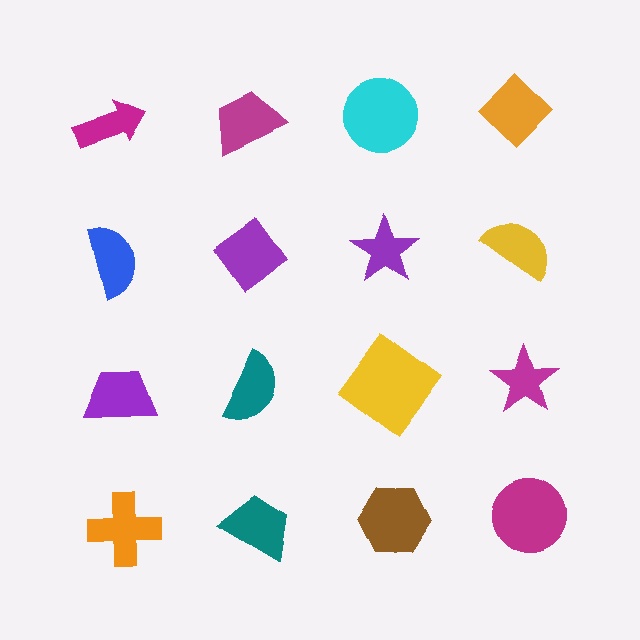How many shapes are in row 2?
4 shapes.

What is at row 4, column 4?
A magenta circle.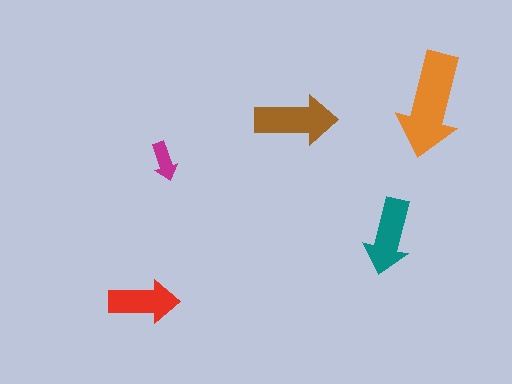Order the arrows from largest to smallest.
the orange one, the brown one, the teal one, the red one, the magenta one.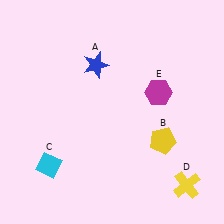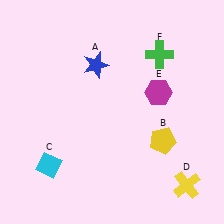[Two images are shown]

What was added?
A green cross (F) was added in Image 2.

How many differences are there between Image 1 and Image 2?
There is 1 difference between the two images.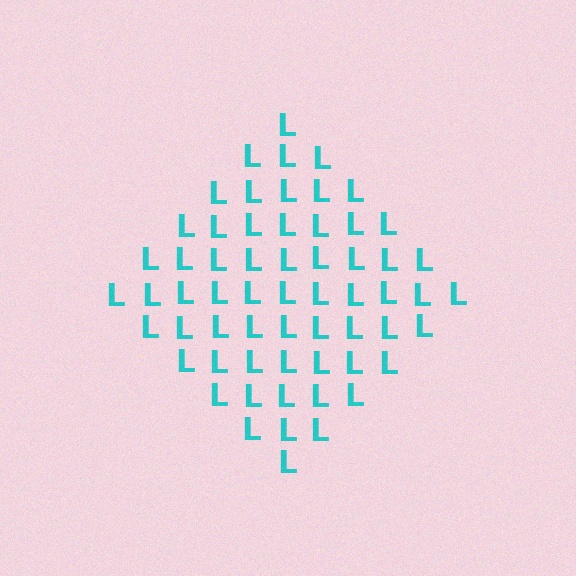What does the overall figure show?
The overall figure shows a diamond.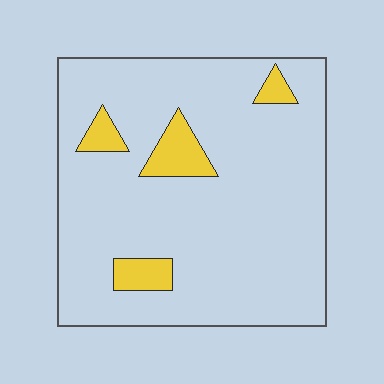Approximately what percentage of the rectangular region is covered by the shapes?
Approximately 10%.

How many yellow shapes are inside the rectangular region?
4.